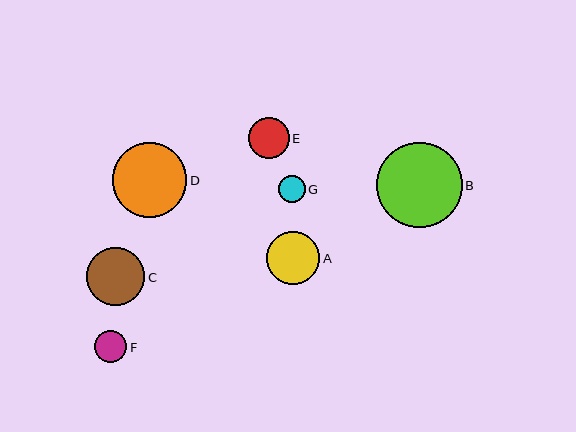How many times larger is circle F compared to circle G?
Circle F is approximately 1.2 times the size of circle G.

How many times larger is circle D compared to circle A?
Circle D is approximately 1.4 times the size of circle A.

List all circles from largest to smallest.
From largest to smallest: B, D, C, A, E, F, G.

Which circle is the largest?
Circle B is the largest with a size of approximately 85 pixels.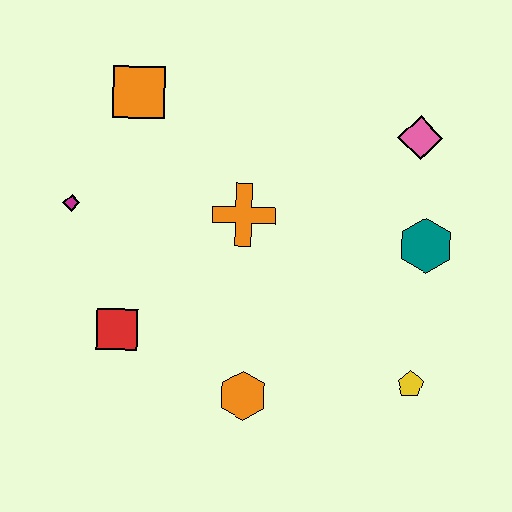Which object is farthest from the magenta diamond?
The yellow pentagon is farthest from the magenta diamond.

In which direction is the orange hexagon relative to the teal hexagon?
The orange hexagon is to the left of the teal hexagon.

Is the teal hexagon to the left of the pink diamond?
No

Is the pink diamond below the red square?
No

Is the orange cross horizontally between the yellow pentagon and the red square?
Yes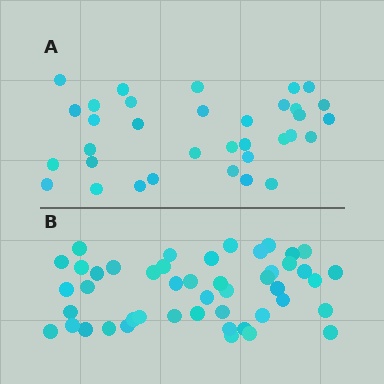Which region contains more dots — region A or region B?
Region B (the bottom region) has more dots.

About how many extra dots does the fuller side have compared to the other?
Region B has approximately 15 more dots than region A.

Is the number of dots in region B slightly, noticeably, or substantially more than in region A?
Region B has noticeably more, but not dramatically so. The ratio is roughly 1.4 to 1.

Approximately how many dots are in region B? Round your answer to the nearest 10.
About 50 dots. (The exact count is 47, which rounds to 50.)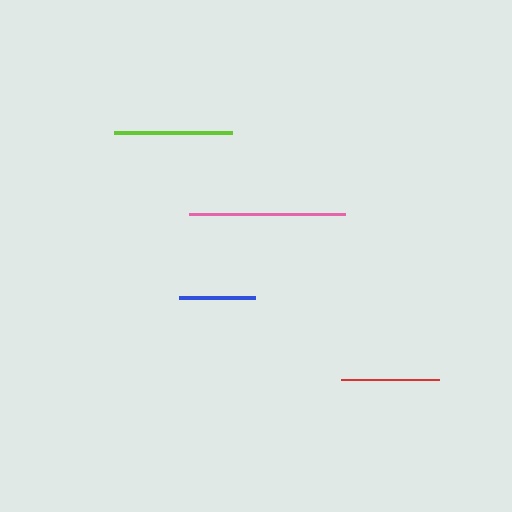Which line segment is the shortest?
The blue line is the shortest at approximately 77 pixels.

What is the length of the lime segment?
The lime segment is approximately 118 pixels long.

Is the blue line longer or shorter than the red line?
The red line is longer than the blue line.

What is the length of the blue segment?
The blue segment is approximately 77 pixels long.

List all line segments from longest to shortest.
From longest to shortest: pink, lime, red, blue.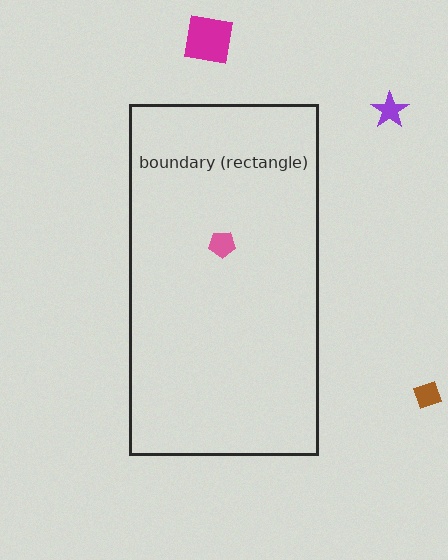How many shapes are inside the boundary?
1 inside, 3 outside.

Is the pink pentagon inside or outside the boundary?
Inside.